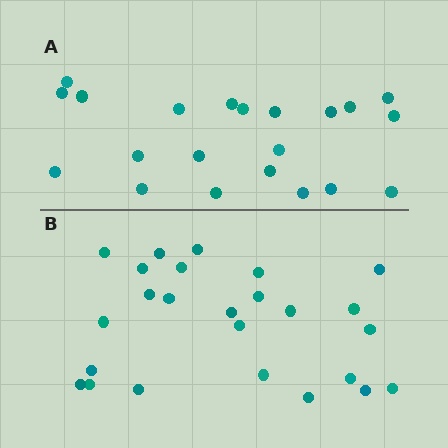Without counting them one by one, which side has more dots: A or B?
Region B (the bottom region) has more dots.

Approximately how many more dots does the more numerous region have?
Region B has about 4 more dots than region A.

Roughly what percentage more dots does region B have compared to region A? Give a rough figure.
About 20% more.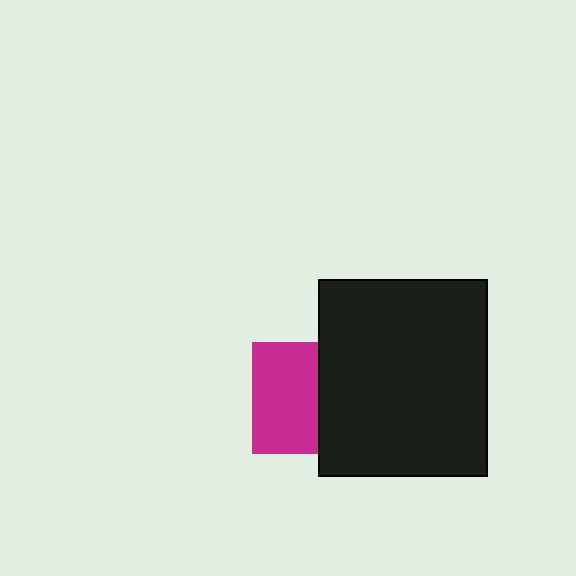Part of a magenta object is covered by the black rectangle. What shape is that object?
It is a square.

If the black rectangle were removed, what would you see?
You would see the complete magenta square.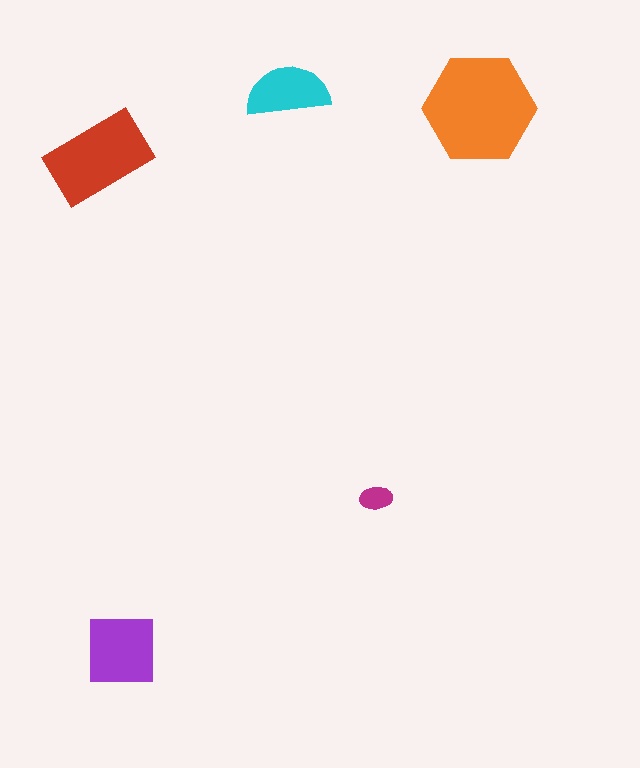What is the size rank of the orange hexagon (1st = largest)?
1st.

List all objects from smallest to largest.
The magenta ellipse, the cyan semicircle, the purple square, the red rectangle, the orange hexagon.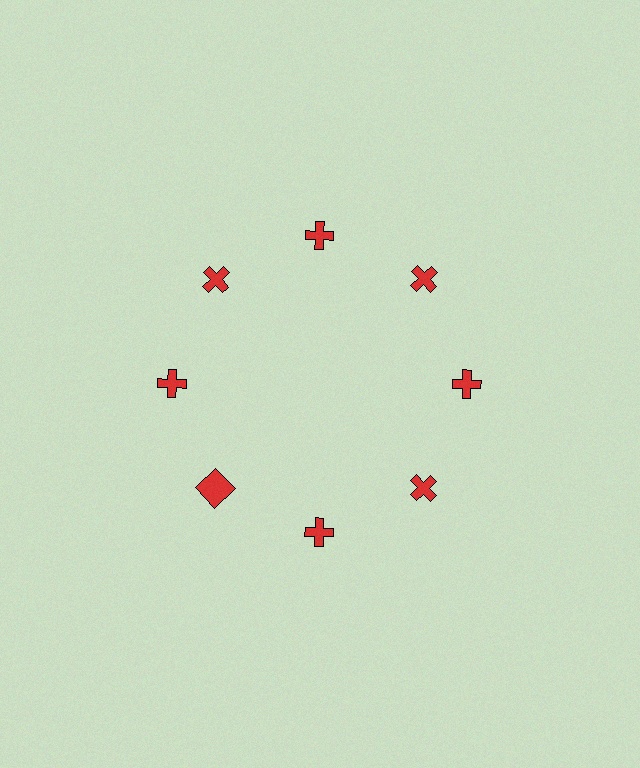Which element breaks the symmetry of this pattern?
The red square at roughly the 8 o'clock position breaks the symmetry. All other shapes are red crosses.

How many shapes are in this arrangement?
There are 8 shapes arranged in a ring pattern.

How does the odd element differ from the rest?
It has a different shape: square instead of cross.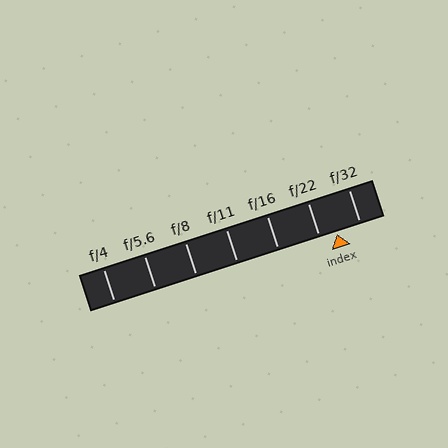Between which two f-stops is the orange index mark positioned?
The index mark is between f/22 and f/32.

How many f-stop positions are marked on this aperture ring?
There are 7 f-stop positions marked.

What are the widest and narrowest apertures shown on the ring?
The widest aperture shown is f/4 and the narrowest is f/32.